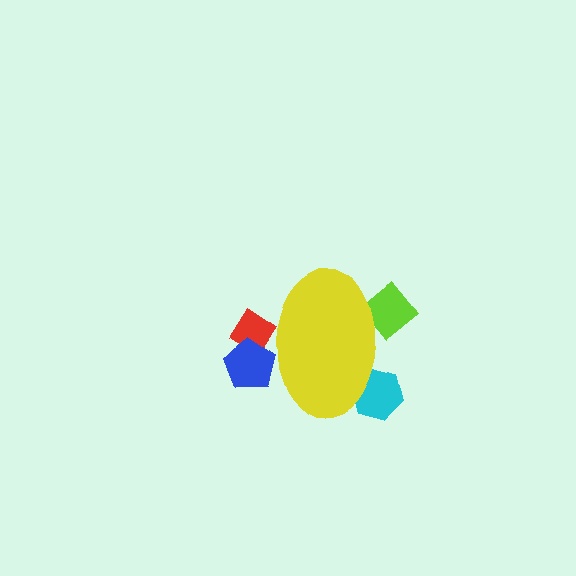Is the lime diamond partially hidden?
Yes, the lime diamond is partially hidden behind the yellow ellipse.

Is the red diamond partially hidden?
Yes, the red diamond is partially hidden behind the yellow ellipse.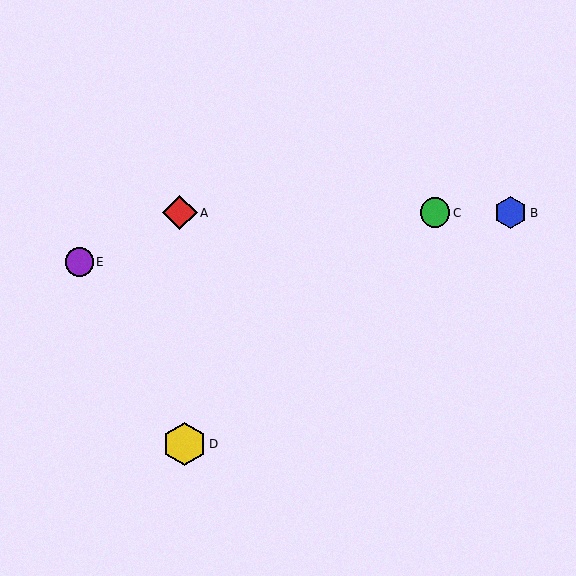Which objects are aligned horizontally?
Objects A, B, C are aligned horizontally.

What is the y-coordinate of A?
Object A is at y≈213.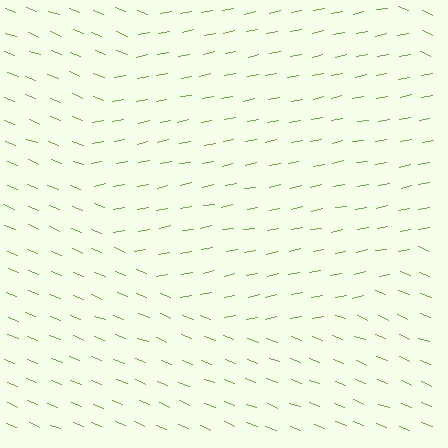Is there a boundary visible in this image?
Yes, there is a texture boundary formed by a change in line orientation.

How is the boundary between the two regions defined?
The boundary is defined purely by a change in line orientation (approximately 33 degrees difference). All lines are the same color and thickness.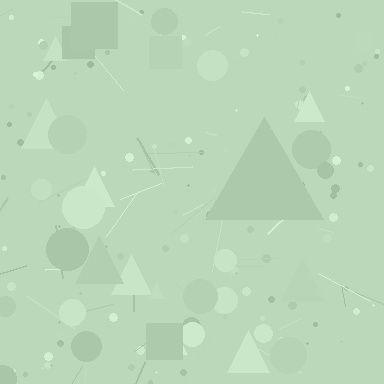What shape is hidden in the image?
A triangle is hidden in the image.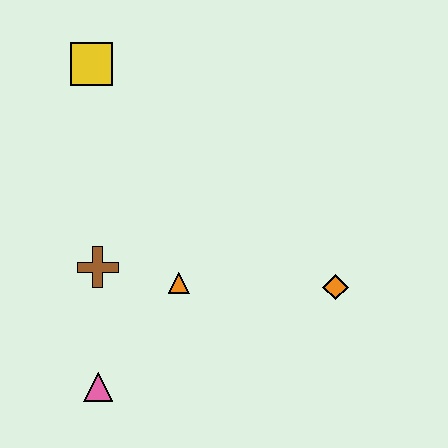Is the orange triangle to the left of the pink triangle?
No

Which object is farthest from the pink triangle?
The yellow square is farthest from the pink triangle.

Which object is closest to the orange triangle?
The brown cross is closest to the orange triangle.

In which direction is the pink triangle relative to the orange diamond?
The pink triangle is to the left of the orange diamond.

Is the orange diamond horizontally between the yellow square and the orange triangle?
No